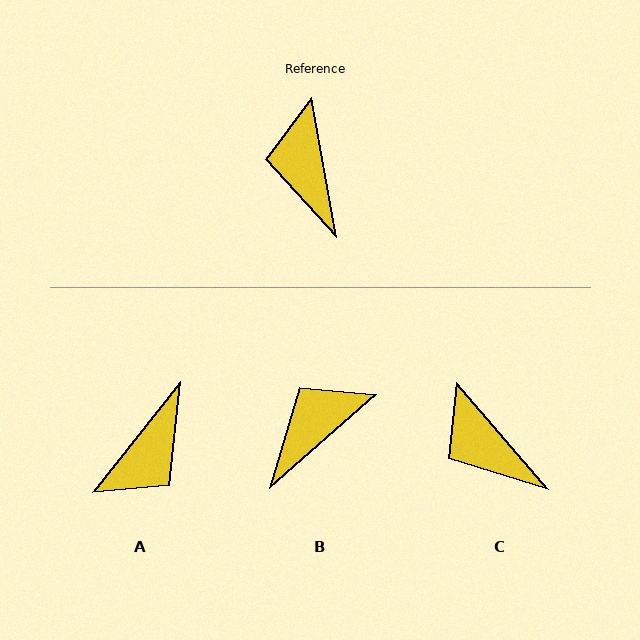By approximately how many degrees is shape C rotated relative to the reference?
Approximately 31 degrees counter-clockwise.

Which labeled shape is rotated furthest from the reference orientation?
A, about 132 degrees away.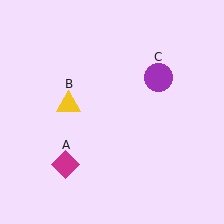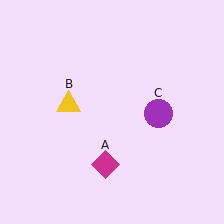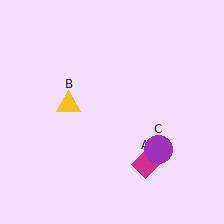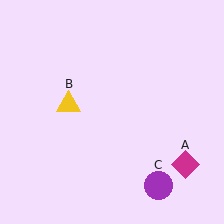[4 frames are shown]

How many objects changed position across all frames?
2 objects changed position: magenta diamond (object A), purple circle (object C).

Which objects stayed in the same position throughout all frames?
Yellow triangle (object B) remained stationary.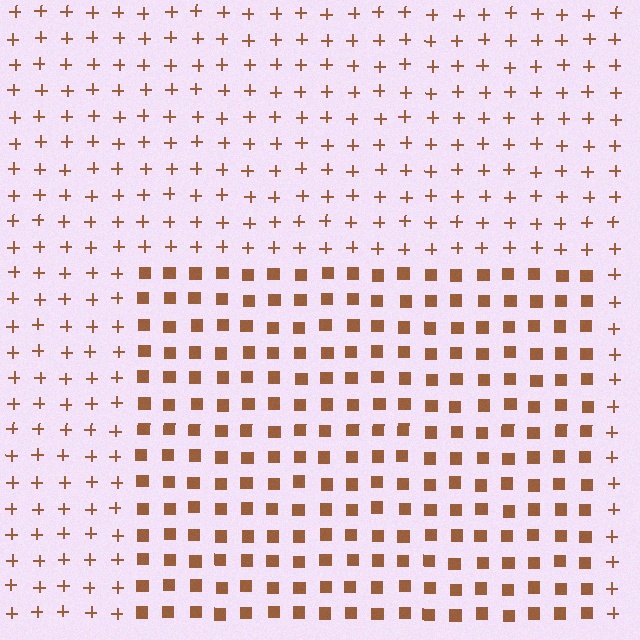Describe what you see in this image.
The image is filled with small brown elements arranged in a uniform grid. A rectangle-shaped region contains squares, while the surrounding area contains plus signs. The boundary is defined purely by the change in element shape.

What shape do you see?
I see a rectangle.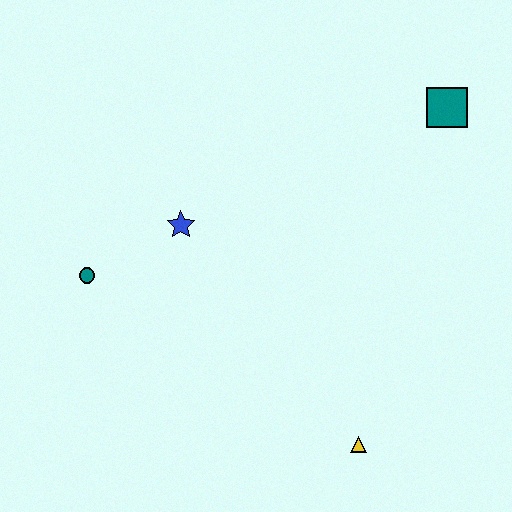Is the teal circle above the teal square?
No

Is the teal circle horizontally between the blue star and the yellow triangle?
No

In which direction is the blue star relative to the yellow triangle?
The blue star is above the yellow triangle.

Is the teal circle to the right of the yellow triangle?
No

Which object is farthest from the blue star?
The teal square is farthest from the blue star.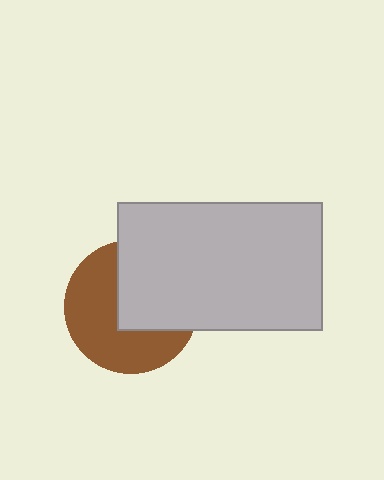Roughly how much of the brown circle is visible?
About half of it is visible (roughly 55%).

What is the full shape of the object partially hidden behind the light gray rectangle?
The partially hidden object is a brown circle.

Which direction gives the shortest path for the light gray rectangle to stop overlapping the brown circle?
Moving toward the upper-right gives the shortest separation.